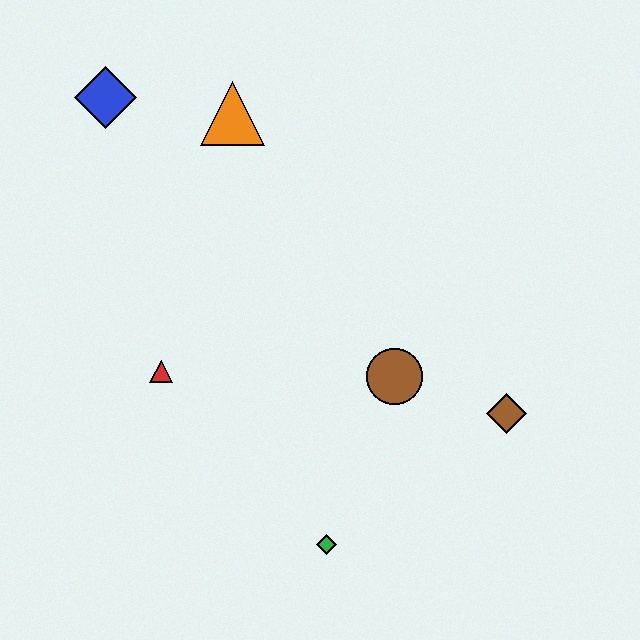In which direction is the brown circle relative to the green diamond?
The brown circle is above the green diamond.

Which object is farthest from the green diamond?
The blue diamond is farthest from the green diamond.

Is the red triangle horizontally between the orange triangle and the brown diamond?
No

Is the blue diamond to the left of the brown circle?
Yes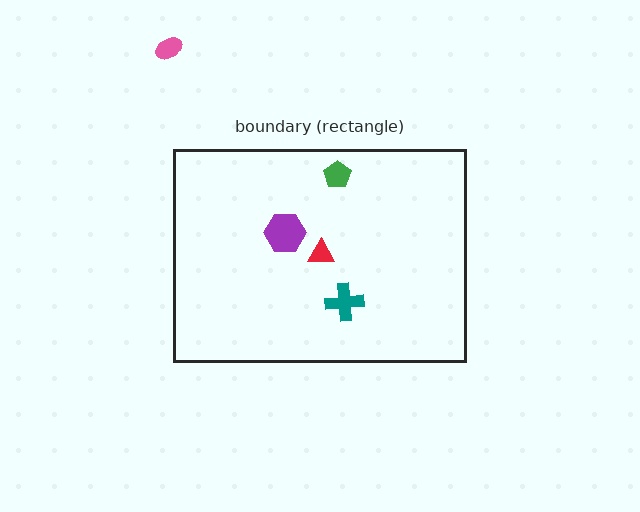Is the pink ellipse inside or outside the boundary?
Outside.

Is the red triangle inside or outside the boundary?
Inside.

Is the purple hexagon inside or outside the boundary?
Inside.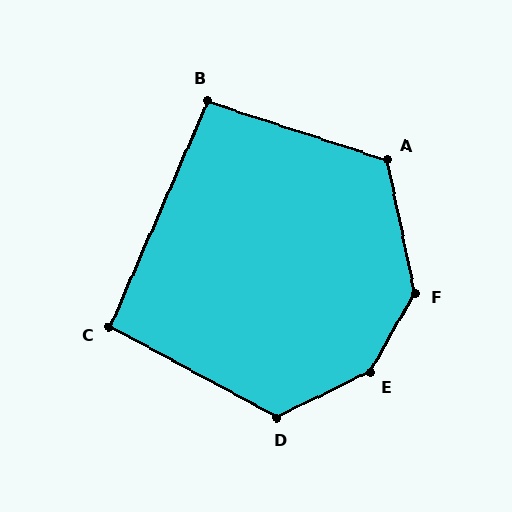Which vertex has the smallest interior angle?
C, at approximately 95 degrees.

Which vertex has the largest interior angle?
E, at approximately 145 degrees.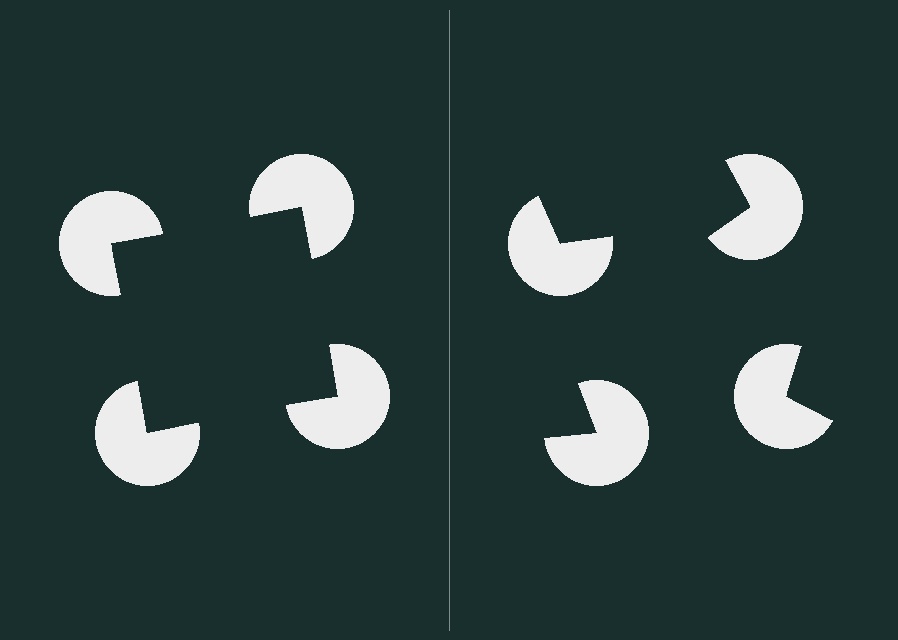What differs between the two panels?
The pac-man discs are positioned identically on both sides; only the wedge orientations differ. On the left they align to a square; on the right they are misaligned.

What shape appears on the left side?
An illusory square.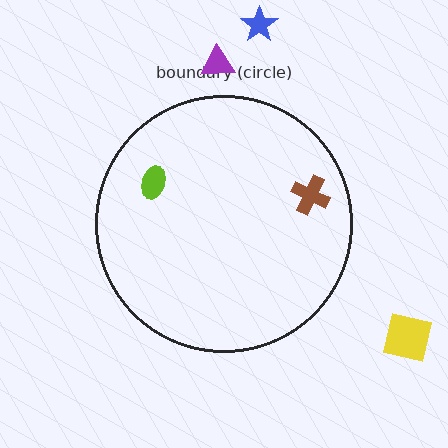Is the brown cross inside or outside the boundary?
Inside.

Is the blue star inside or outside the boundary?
Outside.